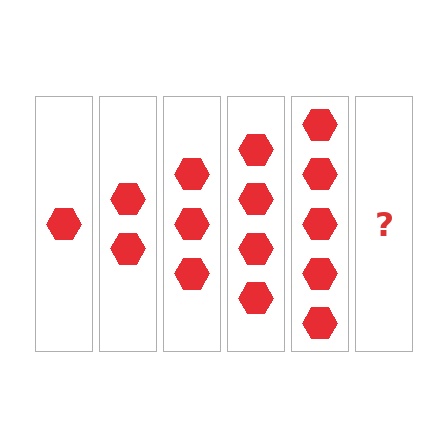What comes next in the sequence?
The next element should be 6 hexagons.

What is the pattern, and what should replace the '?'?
The pattern is that each step adds one more hexagon. The '?' should be 6 hexagons.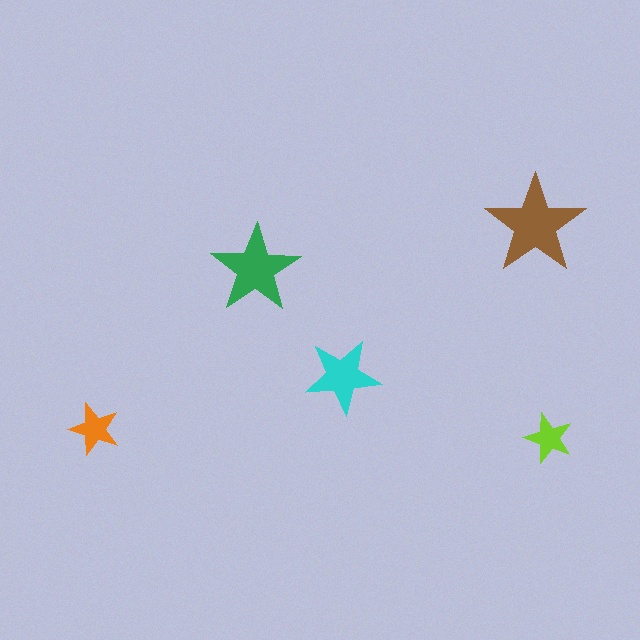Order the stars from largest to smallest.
the brown one, the green one, the cyan one, the orange one, the lime one.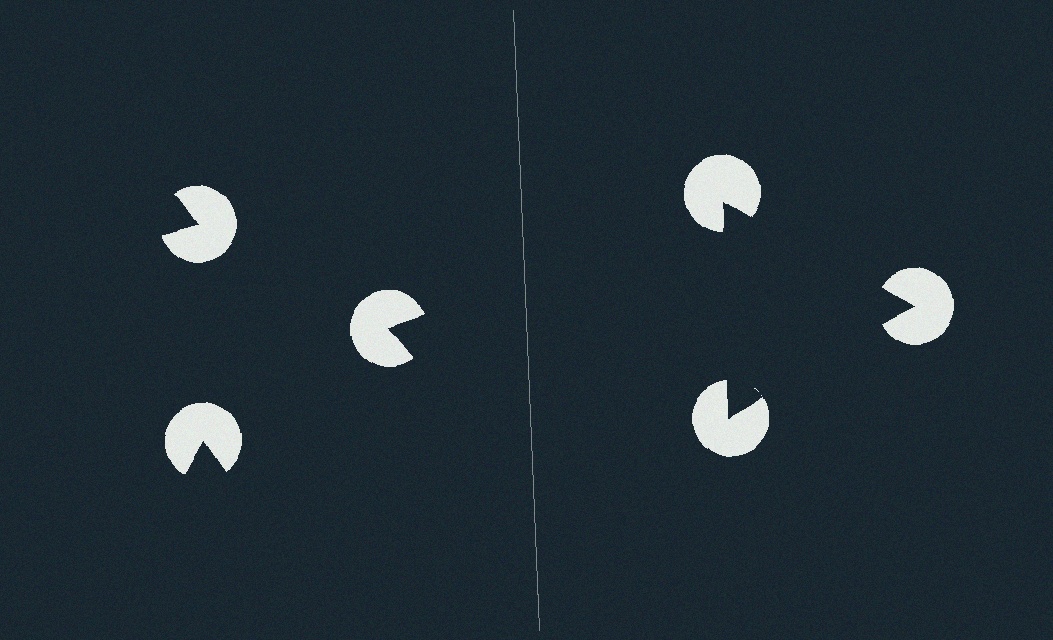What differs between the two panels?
The pac-man discs are positioned identically on both sides; only the wedge orientations differ. On the right they align to a triangle; on the left they are misaligned.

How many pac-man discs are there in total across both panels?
6 — 3 on each side.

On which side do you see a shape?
An illusory triangle appears on the right side. On the left side the wedge cuts are rotated, so no coherent shape forms.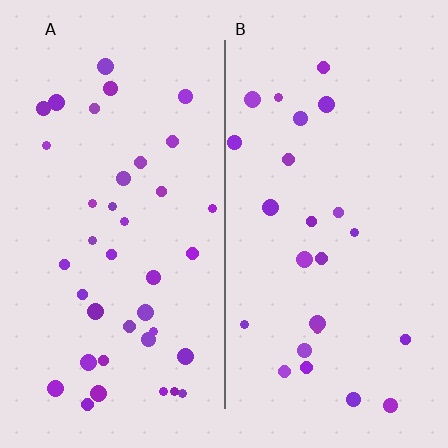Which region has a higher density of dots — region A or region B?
A (the left).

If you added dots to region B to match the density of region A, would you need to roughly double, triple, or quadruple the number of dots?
Approximately double.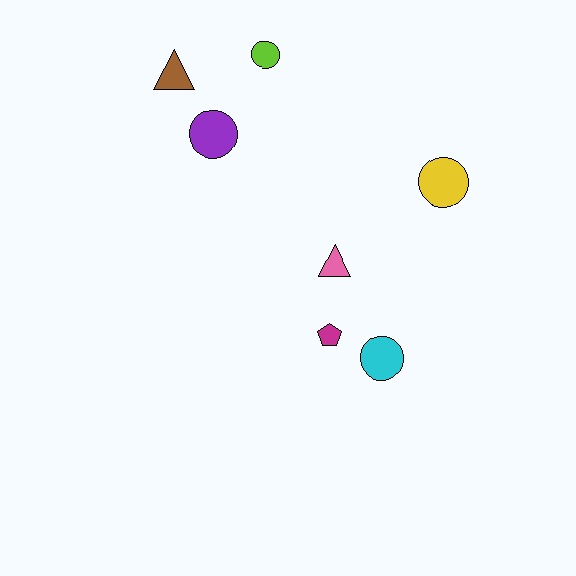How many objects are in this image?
There are 7 objects.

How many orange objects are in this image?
There are no orange objects.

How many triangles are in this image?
There are 2 triangles.